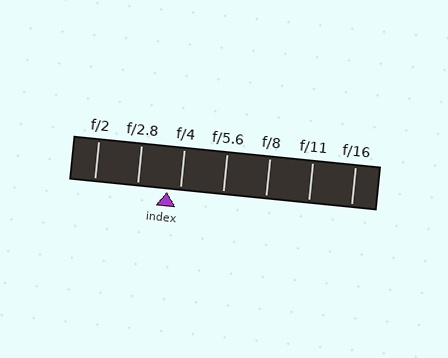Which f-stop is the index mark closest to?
The index mark is closest to f/4.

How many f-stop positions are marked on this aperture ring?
There are 7 f-stop positions marked.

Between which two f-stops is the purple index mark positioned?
The index mark is between f/2.8 and f/4.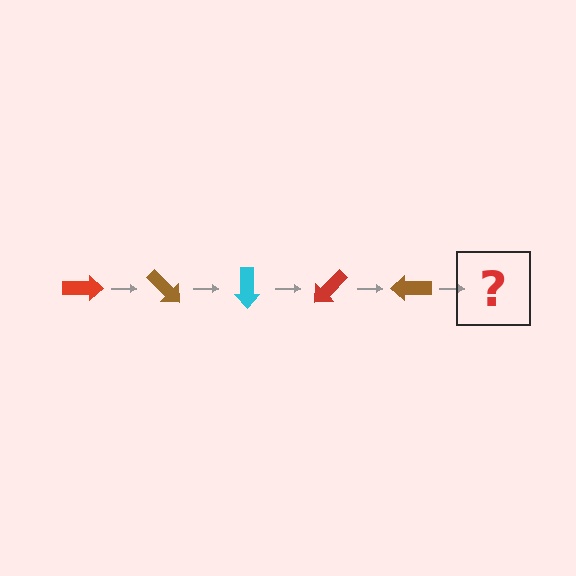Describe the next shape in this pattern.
It should be a cyan arrow, rotated 225 degrees from the start.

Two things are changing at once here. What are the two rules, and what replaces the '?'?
The two rules are that it rotates 45 degrees each step and the color cycles through red, brown, and cyan. The '?' should be a cyan arrow, rotated 225 degrees from the start.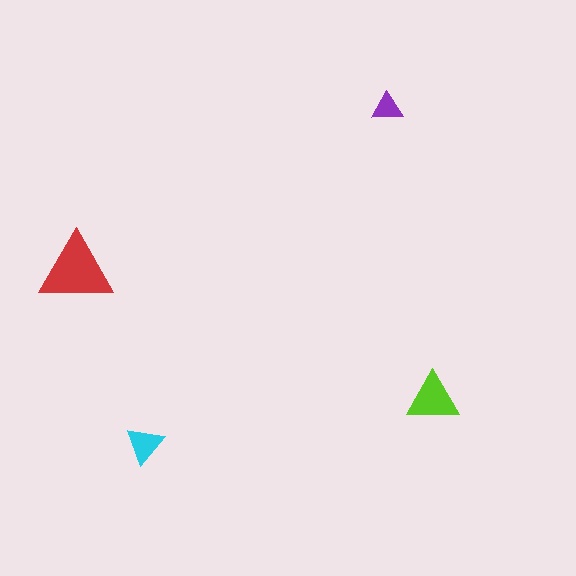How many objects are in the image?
There are 4 objects in the image.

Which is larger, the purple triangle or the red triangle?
The red one.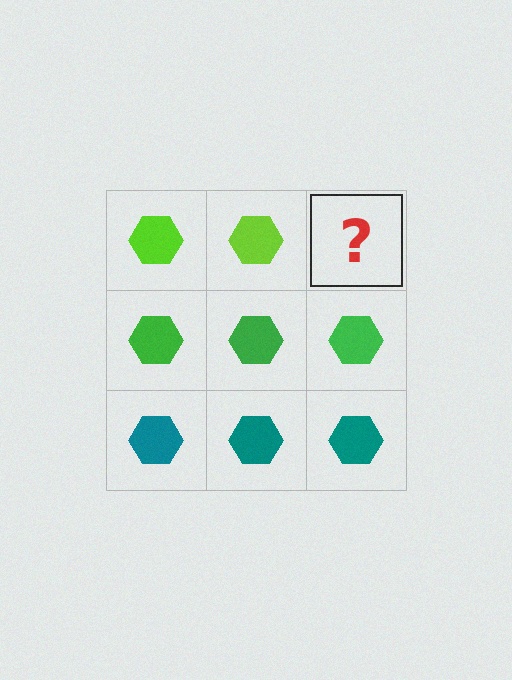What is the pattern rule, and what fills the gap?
The rule is that each row has a consistent color. The gap should be filled with a lime hexagon.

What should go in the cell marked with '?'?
The missing cell should contain a lime hexagon.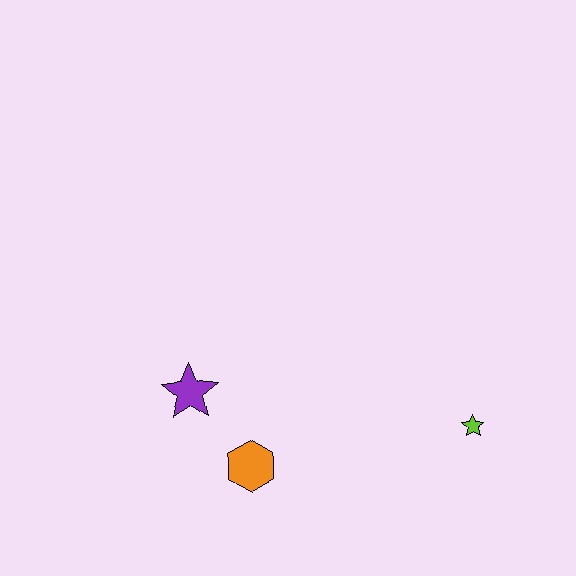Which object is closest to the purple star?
The orange hexagon is closest to the purple star.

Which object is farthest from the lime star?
The purple star is farthest from the lime star.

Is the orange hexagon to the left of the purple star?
No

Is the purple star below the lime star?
No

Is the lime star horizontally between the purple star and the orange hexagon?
No